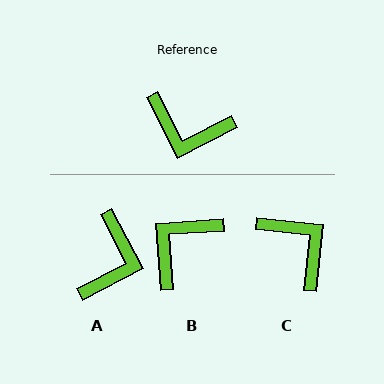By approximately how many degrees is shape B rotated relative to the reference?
Approximately 113 degrees clockwise.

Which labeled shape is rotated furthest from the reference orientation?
C, about 147 degrees away.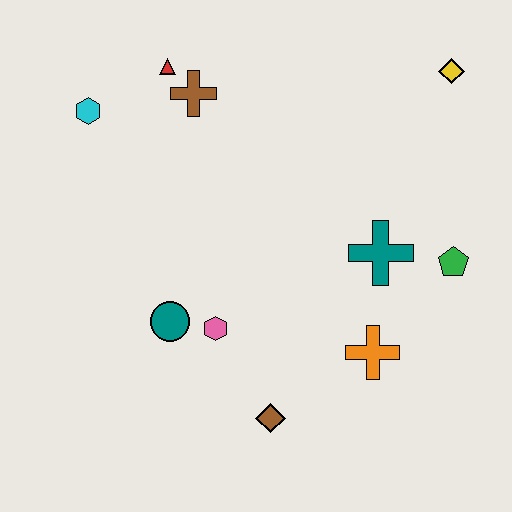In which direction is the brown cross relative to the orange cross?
The brown cross is above the orange cross.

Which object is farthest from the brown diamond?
The yellow diamond is farthest from the brown diamond.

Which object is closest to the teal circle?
The pink hexagon is closest to the teal circle.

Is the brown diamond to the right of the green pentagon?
No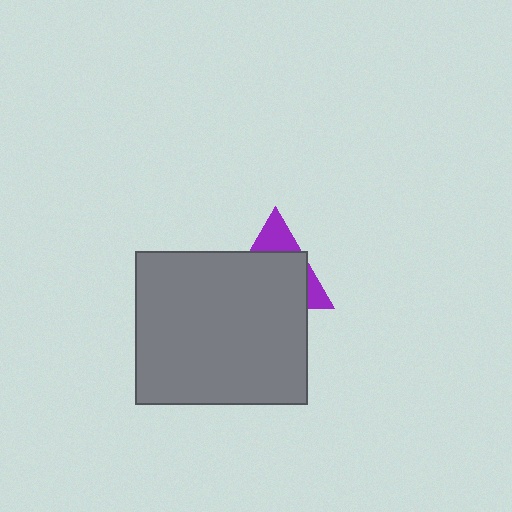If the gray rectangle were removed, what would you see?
You would see the complete purple triangle.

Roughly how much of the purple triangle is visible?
A small part of it is visible (roughly 30%).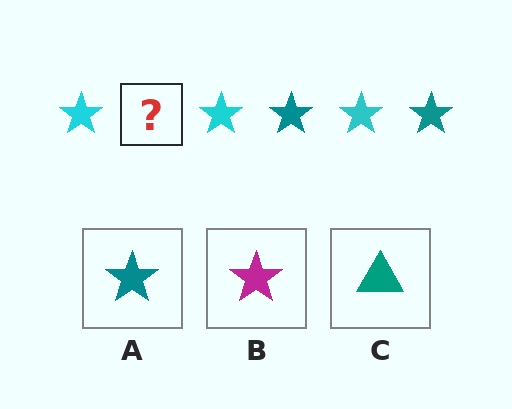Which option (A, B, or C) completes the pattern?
A.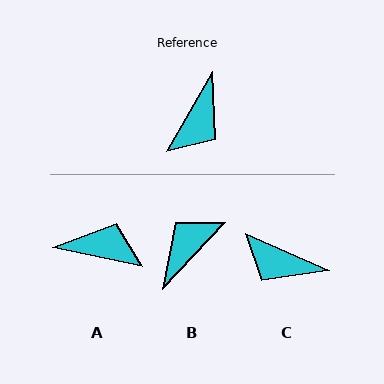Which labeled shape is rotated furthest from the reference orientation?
B, about 167 degrees away.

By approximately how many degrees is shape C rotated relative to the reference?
Approximately 84 degrees clockwise.